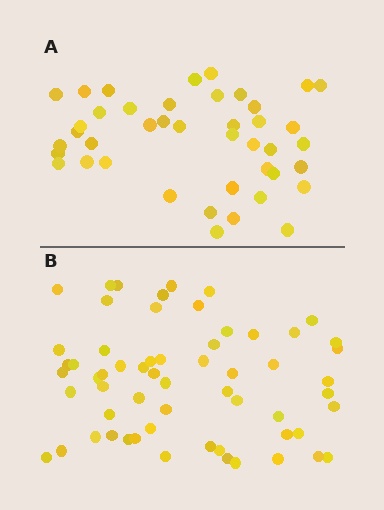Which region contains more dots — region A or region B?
Region B (the bottom region) has more dots.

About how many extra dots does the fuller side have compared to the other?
Region B has approximately 20 more dots than region A.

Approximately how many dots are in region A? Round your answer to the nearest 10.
About 40 dots. (The exact count is 42, which rounds to 40.)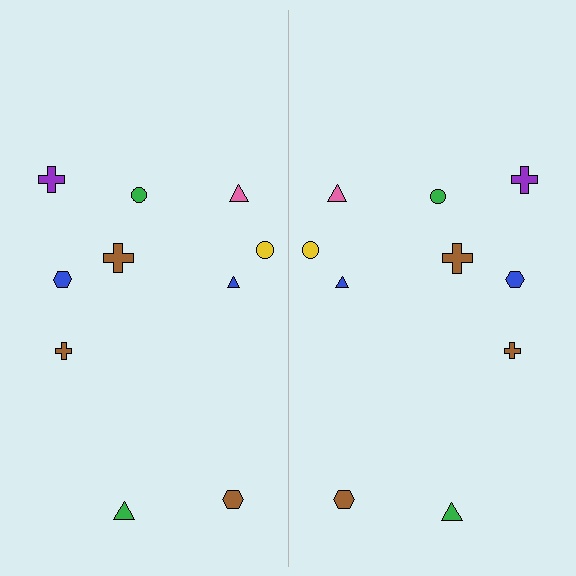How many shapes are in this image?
There are 20 shapes in this image.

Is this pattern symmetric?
Yes, this pattern has bilateral (reflection) symmetry.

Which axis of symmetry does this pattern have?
The pattern has a vertical axis of symmetry running through the center of the image.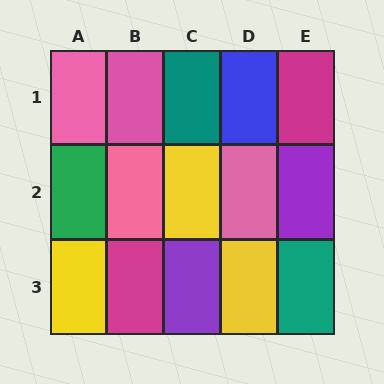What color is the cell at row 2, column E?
Purple.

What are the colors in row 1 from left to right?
Pink, pink, teal, blue, magenta.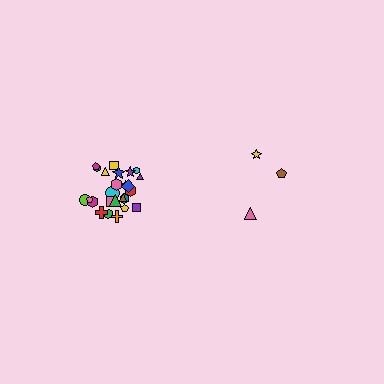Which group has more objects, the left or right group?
The left group.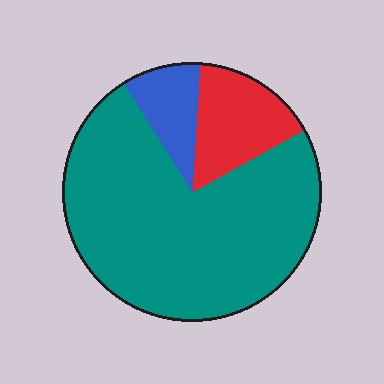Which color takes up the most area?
Teal, at roughly 75%.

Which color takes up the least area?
Blue, at roughly 10%.